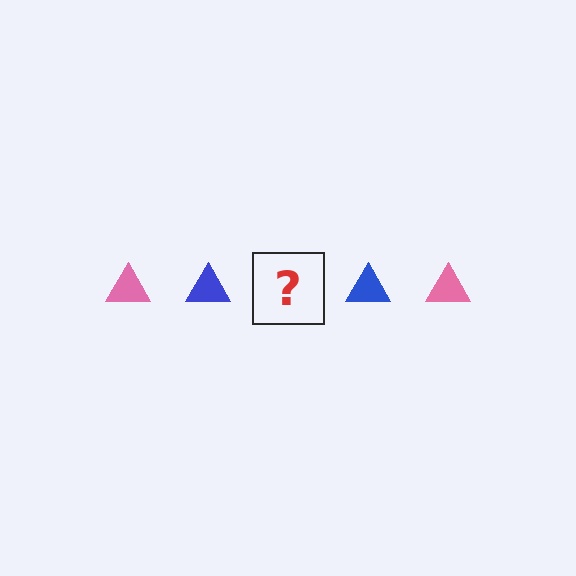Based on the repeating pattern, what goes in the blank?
The blank should be a pink triangle.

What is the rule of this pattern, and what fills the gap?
The rule is that the pattern cycles through pink, blue triangles. The gap should be filled with a pink triangle.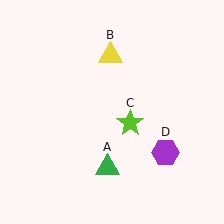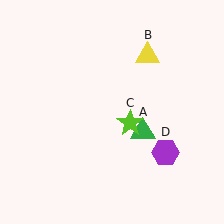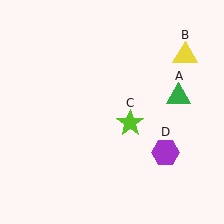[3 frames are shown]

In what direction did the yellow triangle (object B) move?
The yellow triangle (object B) moved right.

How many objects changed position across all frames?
2 objects changed position: green triangle (object A), yellow triangle (object B).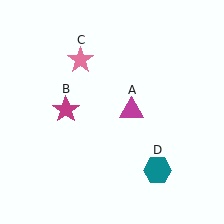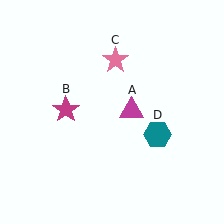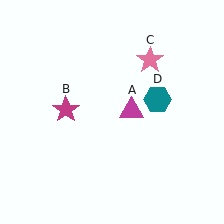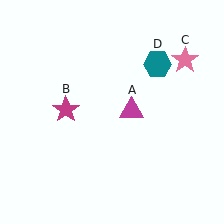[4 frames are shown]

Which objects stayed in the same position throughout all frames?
Magenta triangle (object A) and magenta star (object B) remained stationary.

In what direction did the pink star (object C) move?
The pink star (object C) moved right.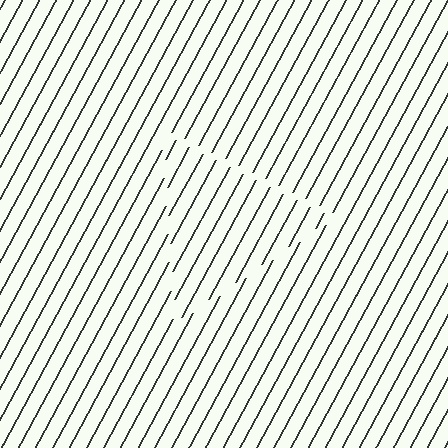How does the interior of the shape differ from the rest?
The interior of the shape contains the same grating, shifted by half a period — the contour is defined by the phase discontinuity where line-ends from the inner and outer gratings abut.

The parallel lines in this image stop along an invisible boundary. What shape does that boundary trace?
An illusory triangle. The interior of the shape contains the same grating, shifted by half a period — the contour is defined by the phase discontinuity where line-ends from the inner and outer gratings abut.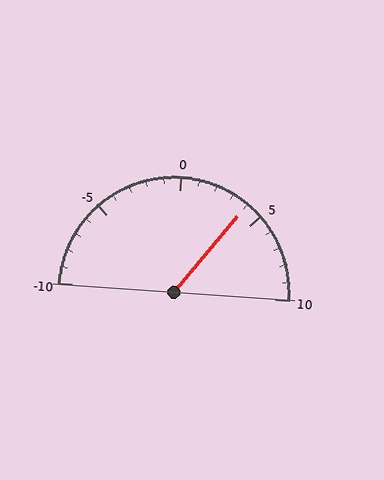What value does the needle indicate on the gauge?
The needle indicates approximately 4.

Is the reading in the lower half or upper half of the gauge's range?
The reading is in the upper half of the range (-10 to 10).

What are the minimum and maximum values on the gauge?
The gauge ranges from -10 to 10.